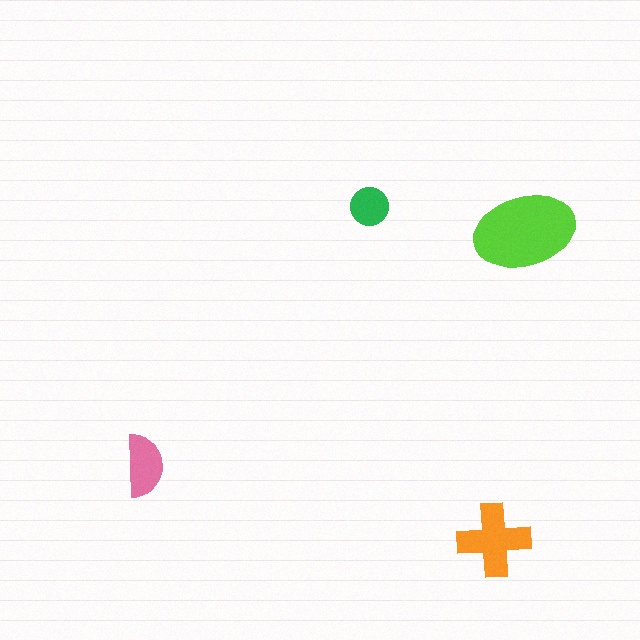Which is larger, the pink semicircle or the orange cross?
The orange cross.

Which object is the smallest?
The green circle.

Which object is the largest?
The lime ellipse.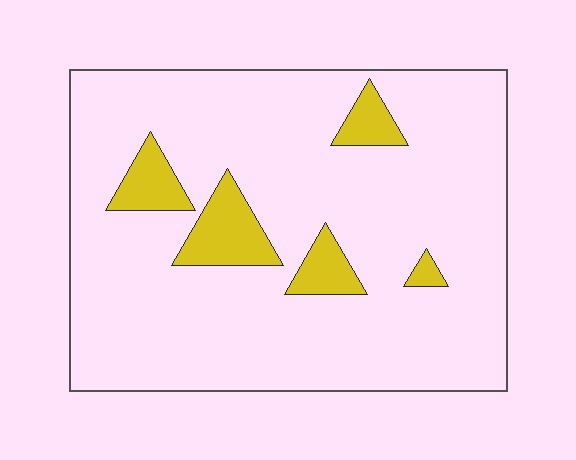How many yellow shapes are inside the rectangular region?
5.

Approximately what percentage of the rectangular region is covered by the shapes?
Approximately 10%.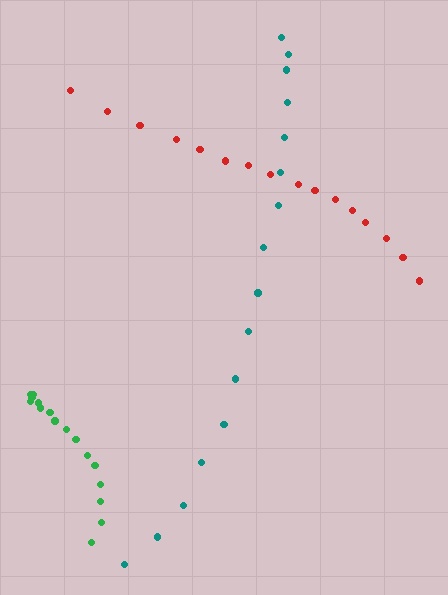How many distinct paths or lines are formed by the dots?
There are 3 distinct paths.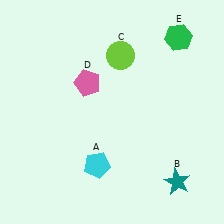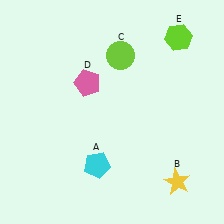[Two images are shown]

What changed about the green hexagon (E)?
In Image 1, E is green. In Image 2, it changed to lime.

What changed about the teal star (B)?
In Image 1, B is teal. In Image 2, it changed to yellow.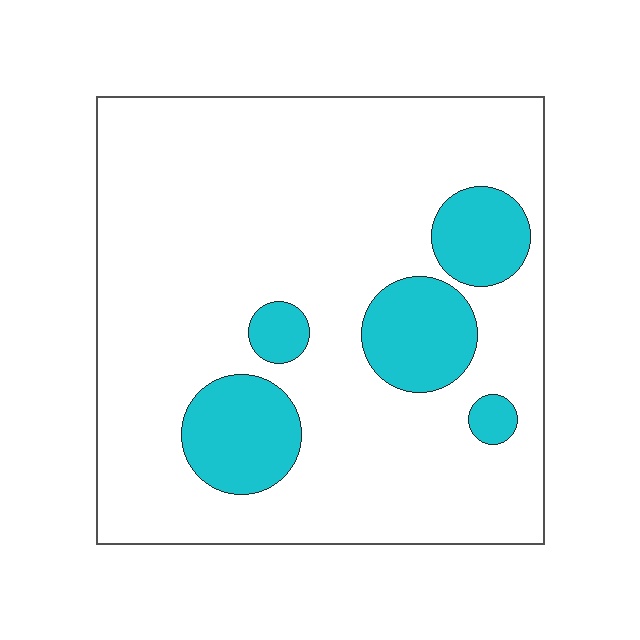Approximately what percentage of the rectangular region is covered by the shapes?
Approximately 15%.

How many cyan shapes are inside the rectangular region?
5.